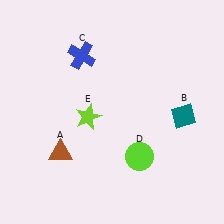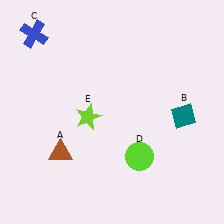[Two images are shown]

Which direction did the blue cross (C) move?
The blue cross (C) moved left.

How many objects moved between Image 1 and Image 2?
1 object moved between the two images.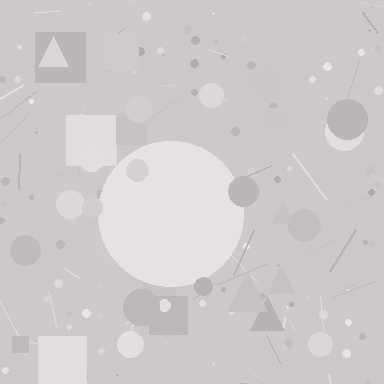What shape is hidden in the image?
A circle is hidden in the image.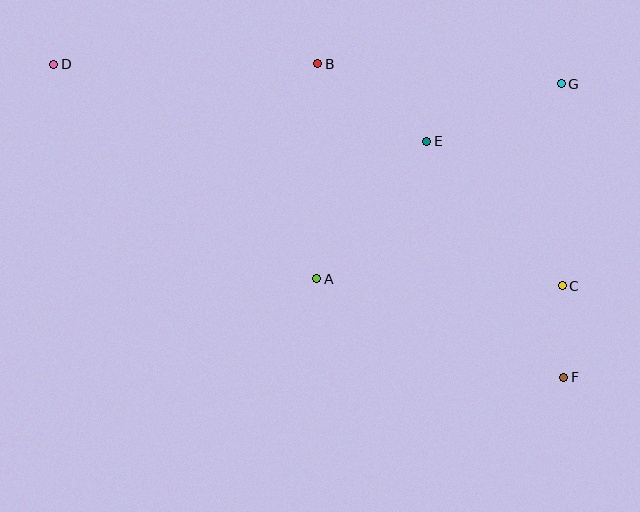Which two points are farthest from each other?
Points D and F are farthest from each other.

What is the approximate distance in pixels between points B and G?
The distance between B and G is approximately 244 pixels.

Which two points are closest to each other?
Points C and F are closest to each other.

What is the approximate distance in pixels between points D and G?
The distance between D and G is approximately 508 pixels.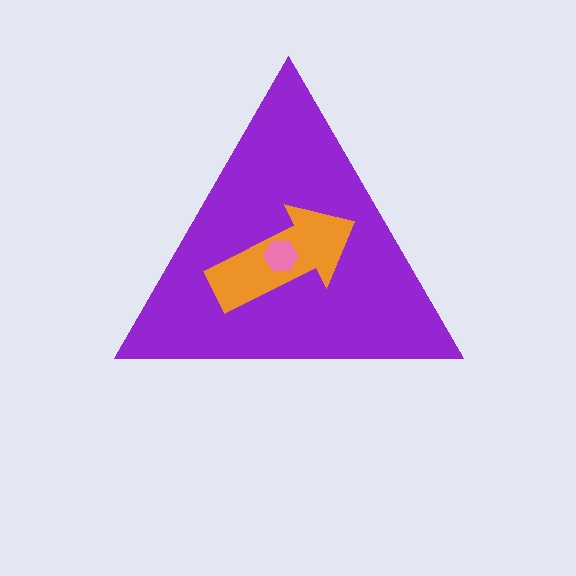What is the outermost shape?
The purple triangle.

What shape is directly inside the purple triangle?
The orange arrow.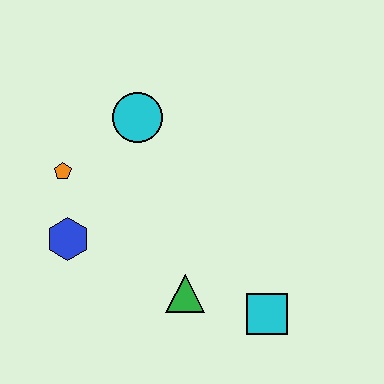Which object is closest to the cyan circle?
The orange pentagon is closest to the cyan circle.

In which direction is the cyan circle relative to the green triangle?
The cyan circle is above the green triangle.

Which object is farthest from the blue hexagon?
The cyan square is farthest from the blue hexagon.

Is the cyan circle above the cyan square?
Yes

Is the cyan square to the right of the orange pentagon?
Yes